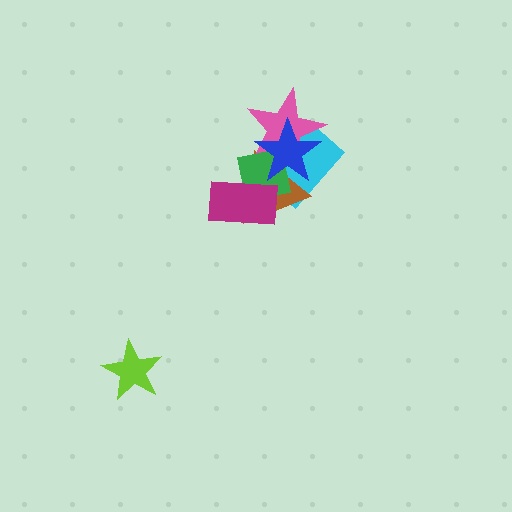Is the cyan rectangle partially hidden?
Yes, it is partially covered by another shape.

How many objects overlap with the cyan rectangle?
4 objects overlap with the cyan rectangle.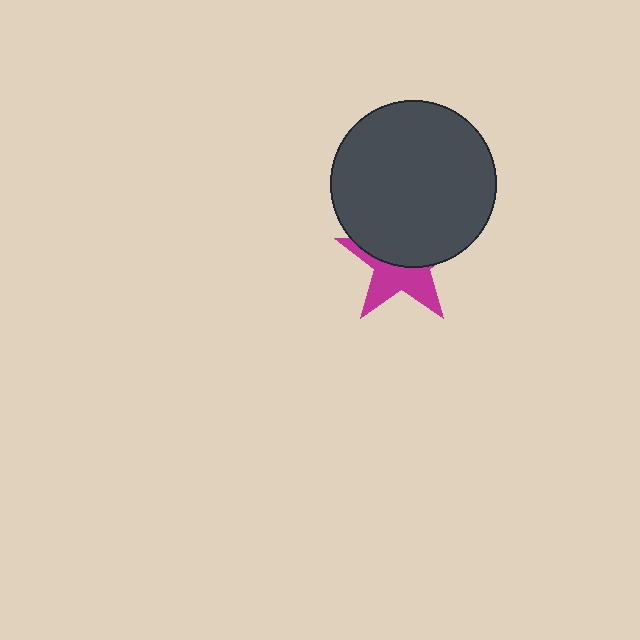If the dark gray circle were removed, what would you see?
You would see the complete magenta star.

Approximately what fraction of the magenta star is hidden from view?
Roughly 54% of the magenta star is hidden behind the dark gray circle.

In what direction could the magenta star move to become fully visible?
The magenta star could move down. That would shift it out from behind the dark gray circle entirely.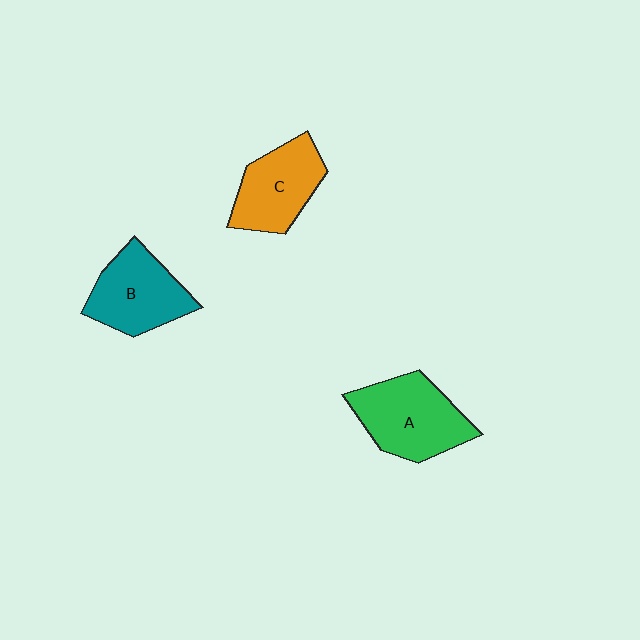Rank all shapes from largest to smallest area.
From largest to smallest: A (green), B (teal), C (orange).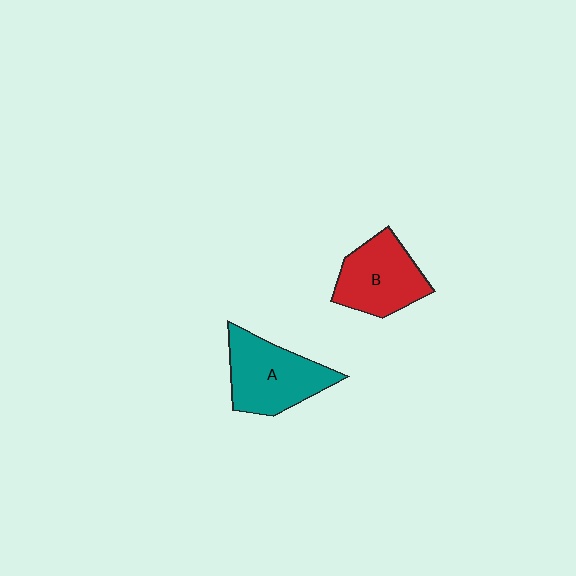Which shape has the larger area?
Shape A (teal).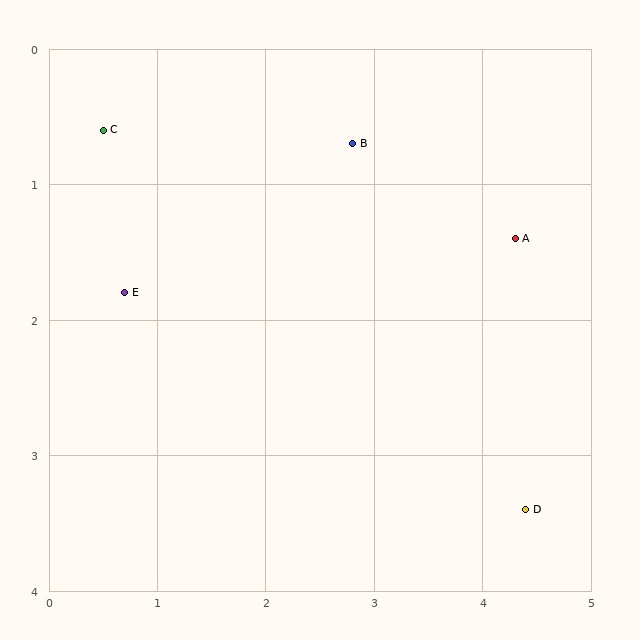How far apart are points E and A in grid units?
Points E and A are about 3.6 grid units apart.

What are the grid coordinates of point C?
Point C is at approximately (0.5, 0.6).